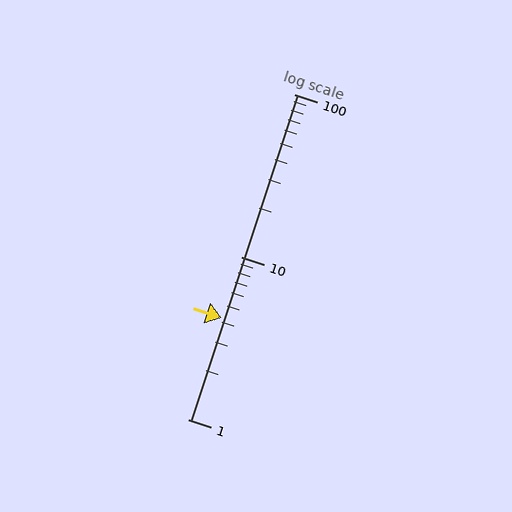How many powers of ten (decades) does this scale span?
The scale spans 2 decades, from 1 to 100.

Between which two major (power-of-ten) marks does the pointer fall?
The pointer is between 1 and 10.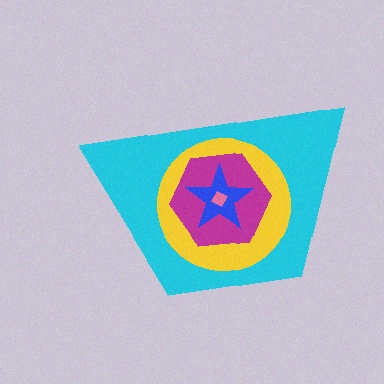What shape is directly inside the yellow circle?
The magenta hexagon.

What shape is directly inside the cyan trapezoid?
The yellow circle.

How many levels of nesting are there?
5.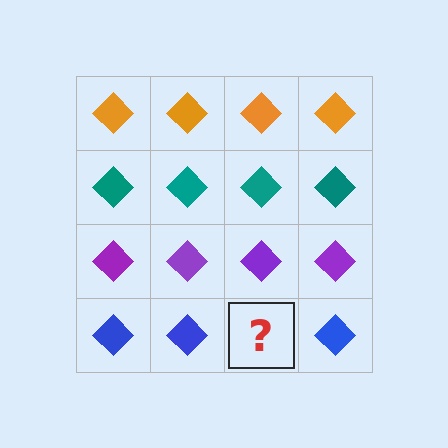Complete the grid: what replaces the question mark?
The question mark should be replaced with a blue diamond.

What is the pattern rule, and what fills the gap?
The rule is that each row has a consistent color. The gap should be filled with a blue diamond.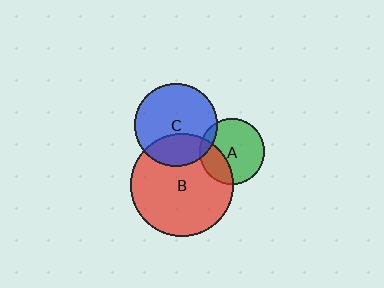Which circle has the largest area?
Circle B (red).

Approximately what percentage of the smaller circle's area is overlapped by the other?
Approximately 10%.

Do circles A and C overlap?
Yes.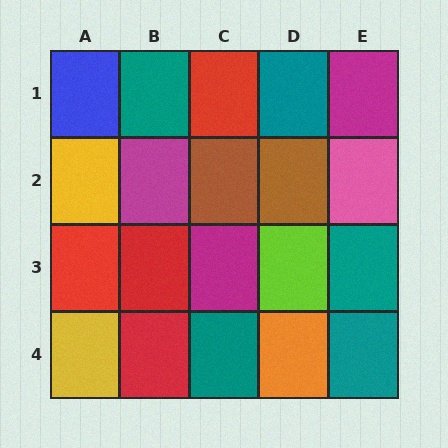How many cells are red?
4 cells are red.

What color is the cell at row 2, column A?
Yellow.